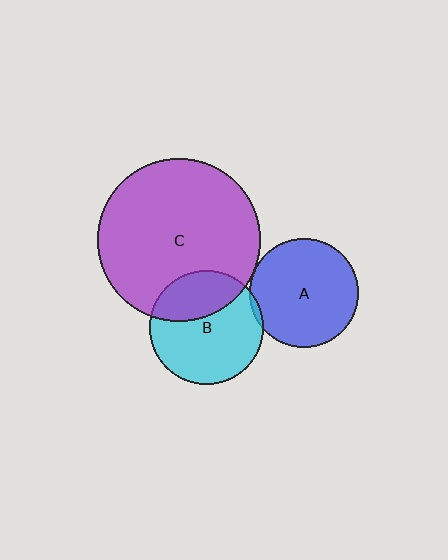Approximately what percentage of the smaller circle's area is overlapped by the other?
Approximately 5%.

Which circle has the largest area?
Circle C (purple).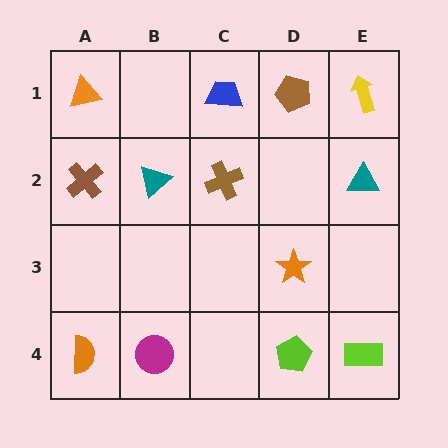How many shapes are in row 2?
4 shapes.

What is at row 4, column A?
An orange semicircle.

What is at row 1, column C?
A blue trapezoid.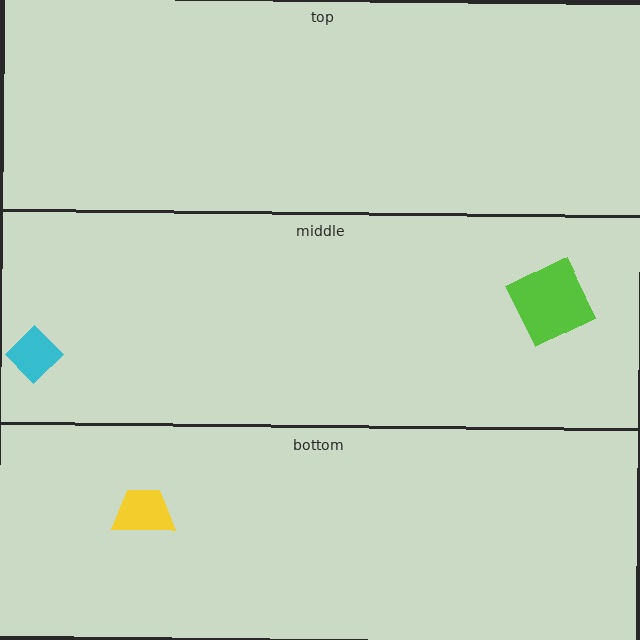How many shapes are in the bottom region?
1.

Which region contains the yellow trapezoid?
The bottom region.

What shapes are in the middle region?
The lime square, the cyan diamond.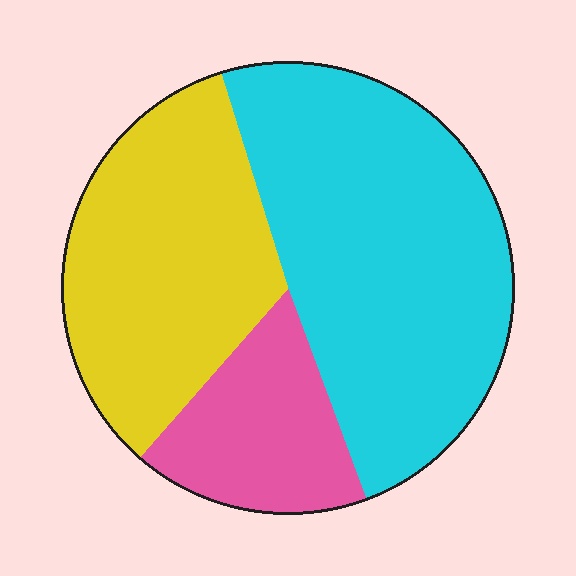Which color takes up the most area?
Cyan, at roughly 50%.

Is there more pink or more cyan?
Cyan.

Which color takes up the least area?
Pink, at roughly 15%.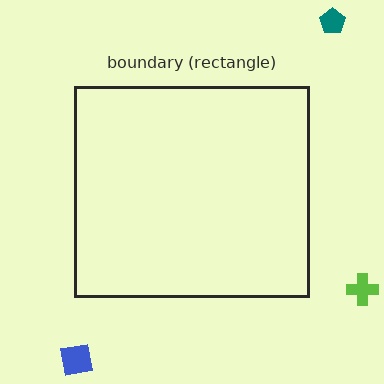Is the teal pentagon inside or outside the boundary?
Outside.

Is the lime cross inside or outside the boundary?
Outside.